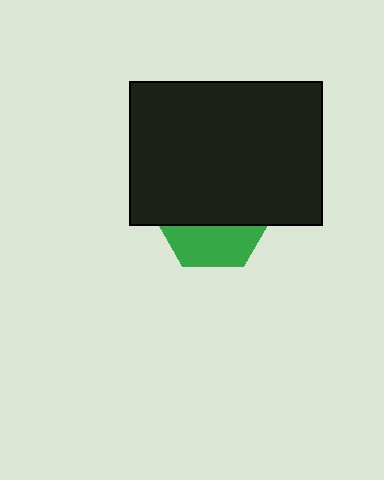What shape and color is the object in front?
The object in front is a black rectangle.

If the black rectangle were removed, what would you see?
You would see the complete green hexagon.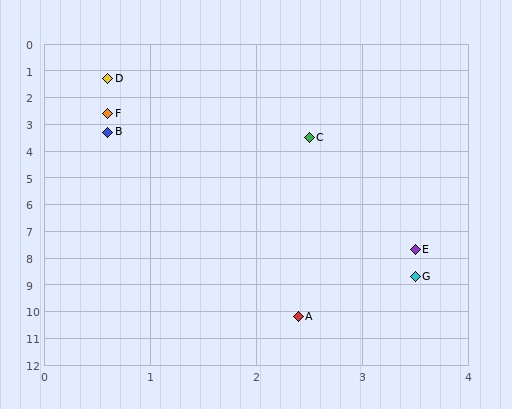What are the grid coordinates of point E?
Point E is at approximately (3.5, 7.7).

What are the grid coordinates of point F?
Point F is at approximately (0.6, 2.6).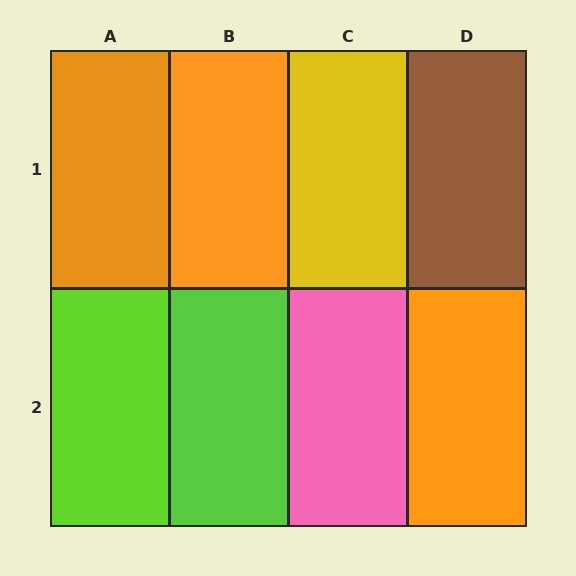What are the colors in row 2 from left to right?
Lime, lime, pink, orange.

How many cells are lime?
2 cells are lime.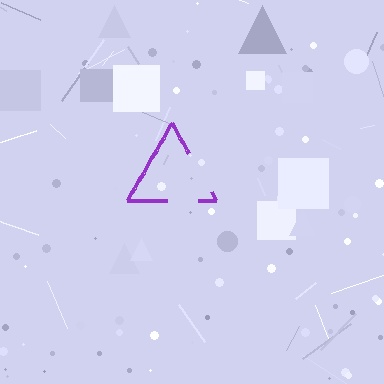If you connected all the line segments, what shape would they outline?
They would outline a triangle.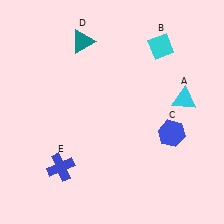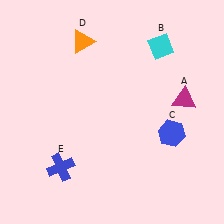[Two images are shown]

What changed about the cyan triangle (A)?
In Image 1, A is cyan. In Image 2, it changed to magenta.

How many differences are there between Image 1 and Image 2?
There are 2 differences between the two images.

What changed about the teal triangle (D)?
In Image 1, D is teal. In Image 2, it changed to orange.